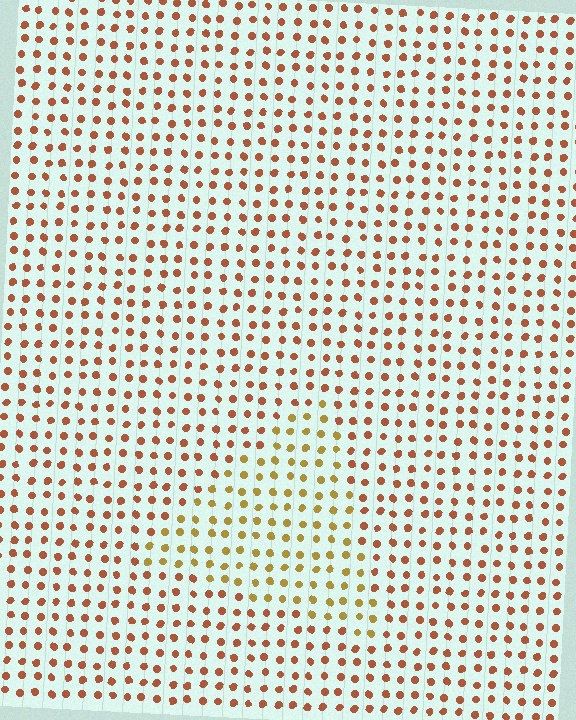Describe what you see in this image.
The image is filled with small brown elements in a uniform arrangement. A triangle-shaped region is visible where the elements are tinted to a slightly different hue, forming a subtle color boundary.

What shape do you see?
I see a triangle.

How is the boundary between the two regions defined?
The boundary is defined purely by a slight shift in hue (about 32 degrees). Spacing, size, and orientation are identical on both sides.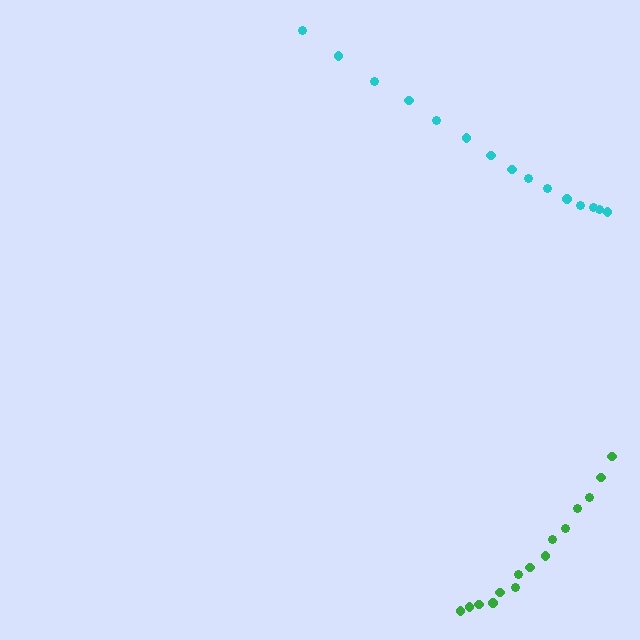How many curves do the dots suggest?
There are 2 distinct paths.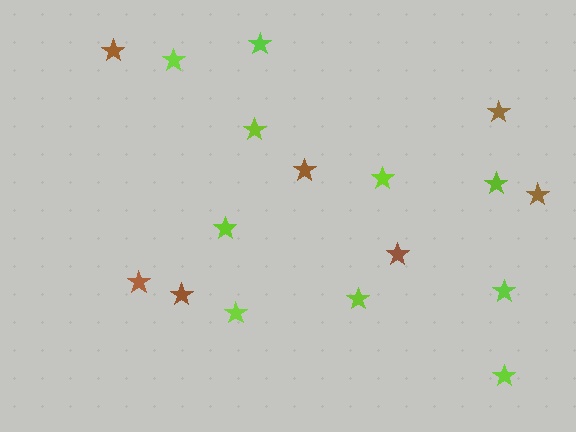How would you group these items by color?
There are 2 groups: one group of brown stars (7) and one group of lime stars (10).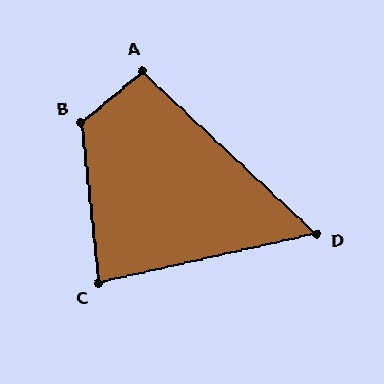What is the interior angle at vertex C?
Approximately 83 degrees (acute).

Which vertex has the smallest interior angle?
D, at approximately 56 degrees.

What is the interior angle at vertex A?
Approximately 97 degrees (obtuse).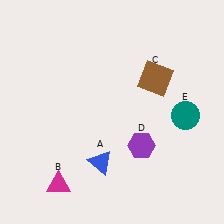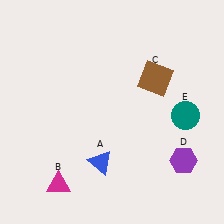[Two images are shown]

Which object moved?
The purple hexagon (D) moved right.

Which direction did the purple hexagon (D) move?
The purple hexagon (D) moved right.